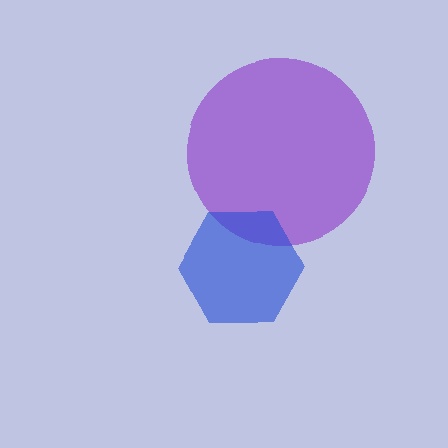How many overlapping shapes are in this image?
There are 2 overlapping shapes in the image.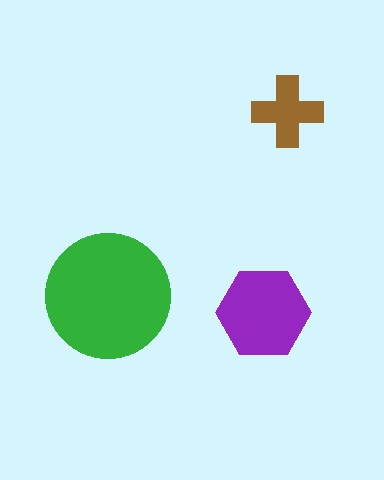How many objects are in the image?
There are 3 objects in the image.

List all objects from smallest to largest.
The brown cross, the purple hexagon, the green circle.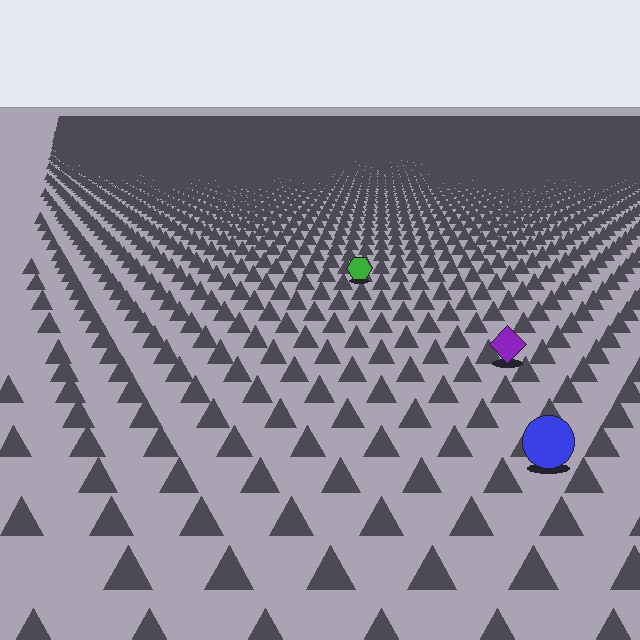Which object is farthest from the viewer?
The green hexagon is farthest from the viewer. It appears smaller and the ground texture around it is denser.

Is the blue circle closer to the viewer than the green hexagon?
Yes. The blue circle is closer — you can tell from the texture gradient: the ground texture is coarser near it.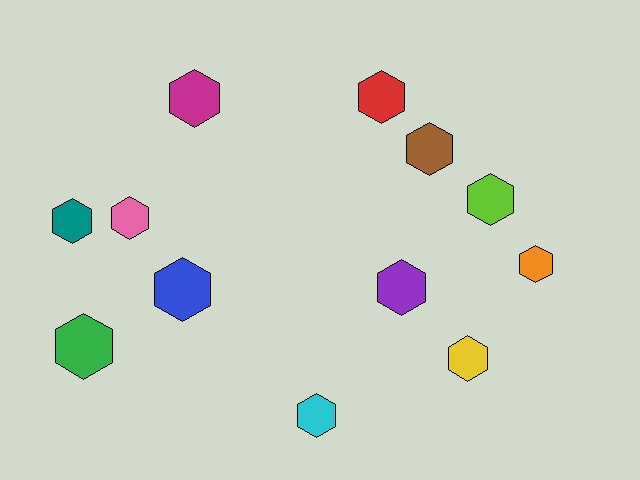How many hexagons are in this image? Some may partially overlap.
There are 12 hexagons.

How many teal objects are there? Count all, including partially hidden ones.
There is 1 teal object.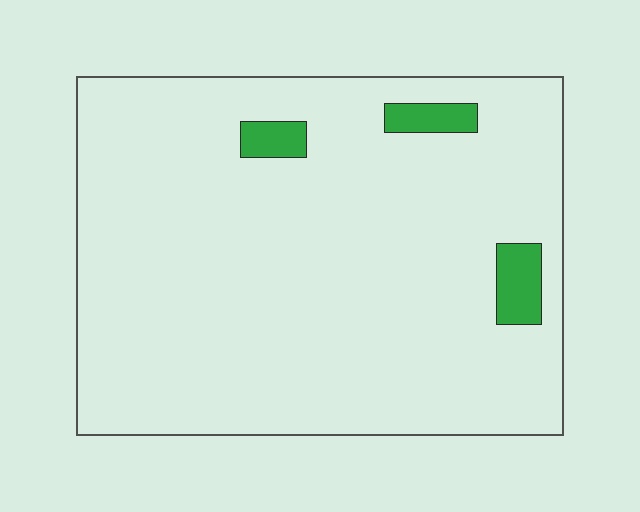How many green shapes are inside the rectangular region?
3.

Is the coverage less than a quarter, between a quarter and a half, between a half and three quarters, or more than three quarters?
Less than a quarter.